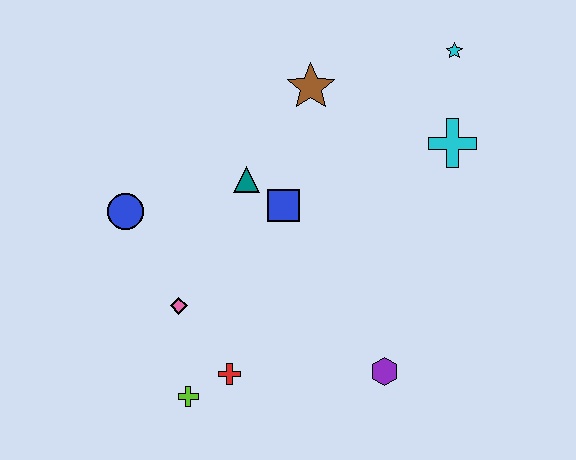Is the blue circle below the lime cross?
No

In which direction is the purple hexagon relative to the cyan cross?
The purple hexagon is below the cyan cross.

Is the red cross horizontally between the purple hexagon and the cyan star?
No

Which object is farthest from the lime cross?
The cyan star is farthest from the lime cross.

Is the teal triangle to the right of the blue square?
No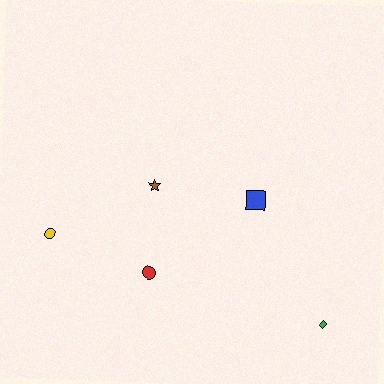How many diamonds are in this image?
There is 1 diamond.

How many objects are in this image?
There are 5 objects.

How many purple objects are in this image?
There are no purple objects.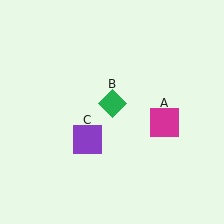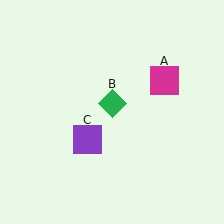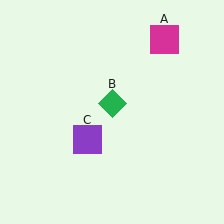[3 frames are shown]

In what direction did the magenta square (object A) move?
The magenta square (object A) moved up.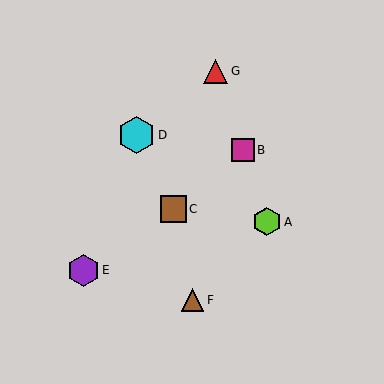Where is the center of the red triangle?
The center of the red triangle is at (216, 71).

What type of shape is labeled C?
Shape C is a brown square.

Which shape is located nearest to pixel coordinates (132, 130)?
The cyan hexagon (labeled D) at (137, 135) is nearest to that location.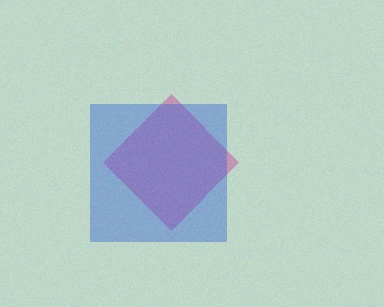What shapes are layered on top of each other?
The layered shapes are: a magenta diamond, a blue square.